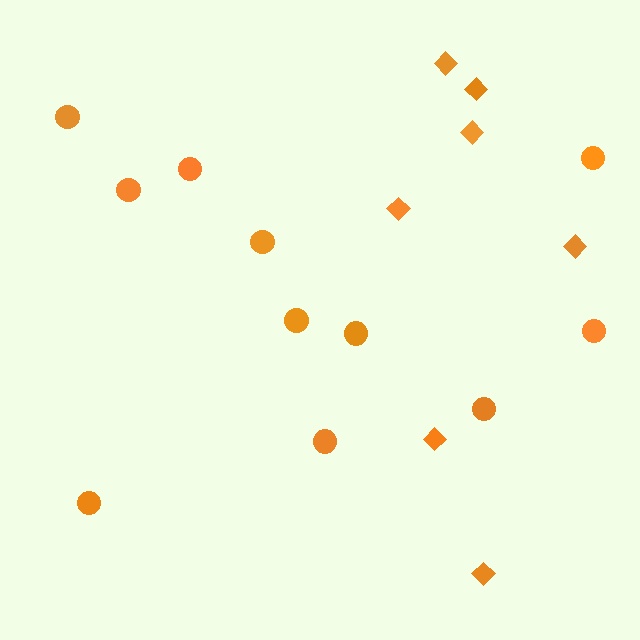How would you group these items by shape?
There are 2 groups: one group of circles (11) and one group of diamonds (7).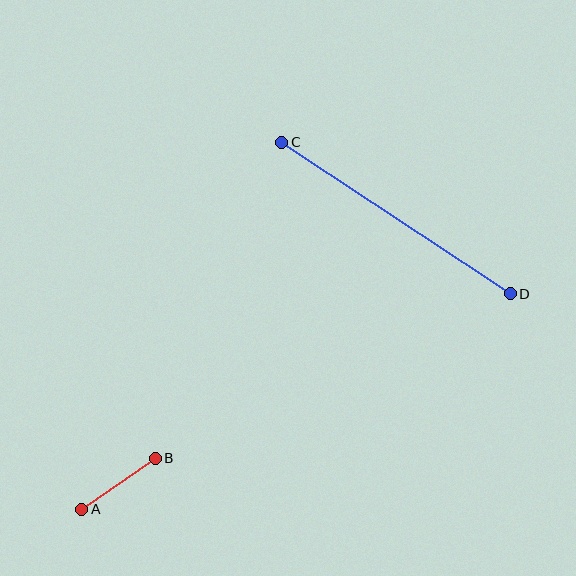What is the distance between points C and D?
The distance is approximately 274 pixels.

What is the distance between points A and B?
The distance is approximately 90 pixels.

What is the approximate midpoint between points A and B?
The midpoint is at approximately (119, 484) pixels.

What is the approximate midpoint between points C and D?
The midpoint is at approximately (396, 218) pixels.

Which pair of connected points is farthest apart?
Points C and D are farthest apart.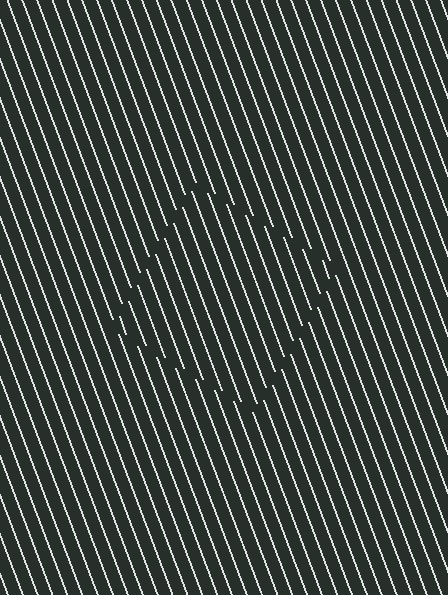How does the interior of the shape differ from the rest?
The interior of the shape contains the same grating, shifted by half a period — the contour is defined by the phase discontinuity where line-ends from the inner and outer gratings abut.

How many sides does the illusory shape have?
4 sides — the line-ends trace a square.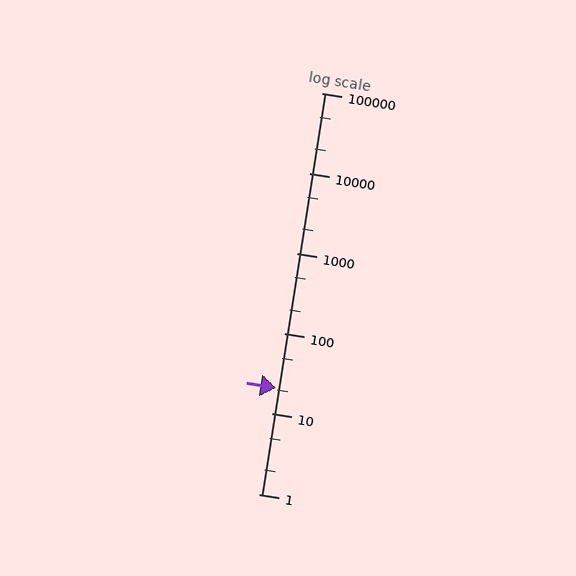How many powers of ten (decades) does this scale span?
The scale spans 5 decades, from 1 to 100000.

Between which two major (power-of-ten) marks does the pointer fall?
The pointer is between 10 and 100.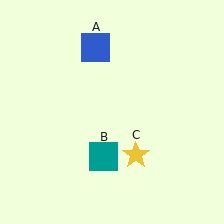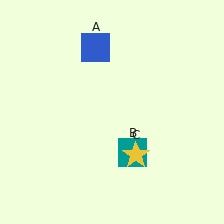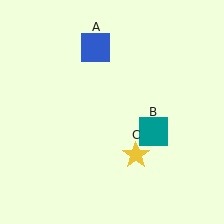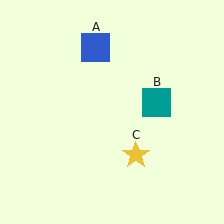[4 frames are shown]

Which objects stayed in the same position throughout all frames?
Blue square (object A) and yellow star (object C) remained stationary.